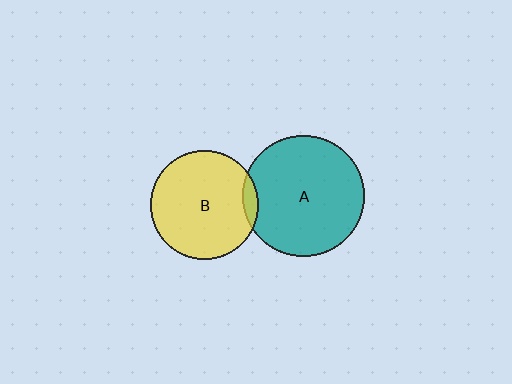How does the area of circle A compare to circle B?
Approximately 1.3 times.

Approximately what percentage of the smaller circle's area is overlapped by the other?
Approximately 5%.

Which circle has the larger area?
Circle A (teal).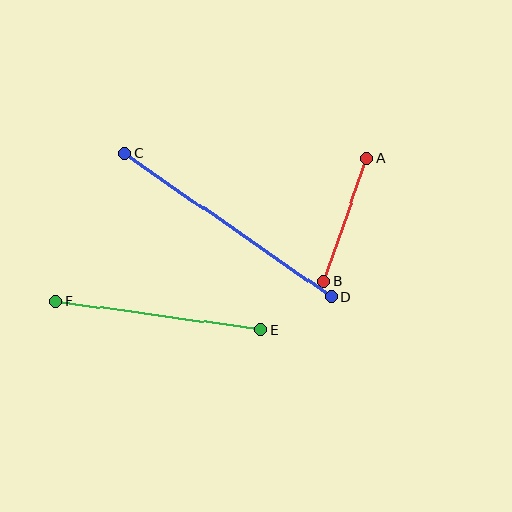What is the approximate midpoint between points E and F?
The midpoint is at approximately (158, 315) pixels.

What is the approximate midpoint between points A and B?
The midpoint is at approximately (345, 220) pixels.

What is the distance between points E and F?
The distance is approximately 206 pixels.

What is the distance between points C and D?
The distance is approximately 252 pixels.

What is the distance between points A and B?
The distance is approximately 130 pixels.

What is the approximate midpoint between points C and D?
The midpoint is at approximately (228, 225) pixels.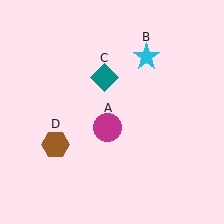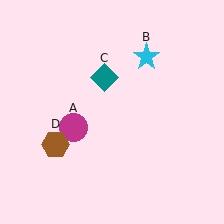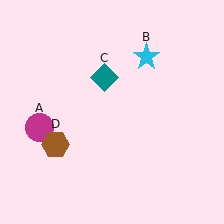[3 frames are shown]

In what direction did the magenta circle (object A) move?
The magenta circle (object A) moved left.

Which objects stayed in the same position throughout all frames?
Cyan star (object B) and teal diamond (object C) and brown hexagon (object D) remained stationary.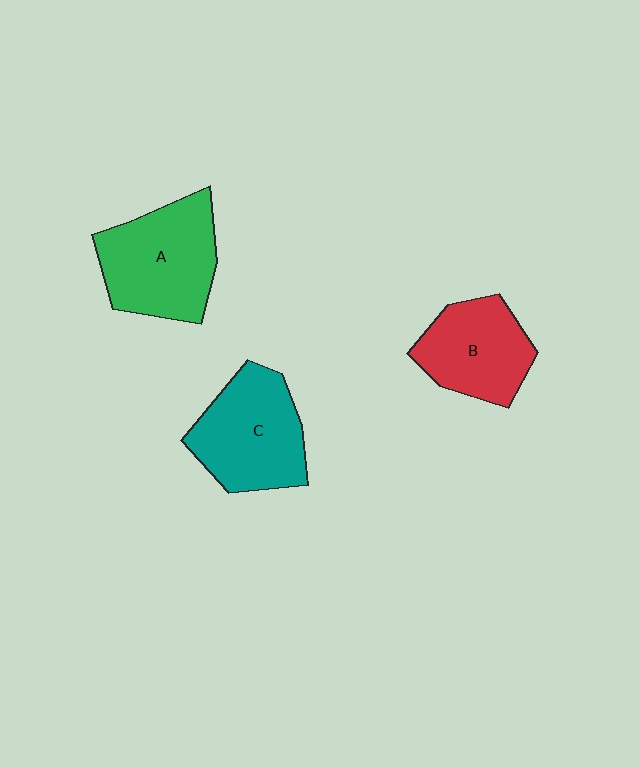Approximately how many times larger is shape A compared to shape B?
Approximately 1.3 times.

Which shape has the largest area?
Shape A (green).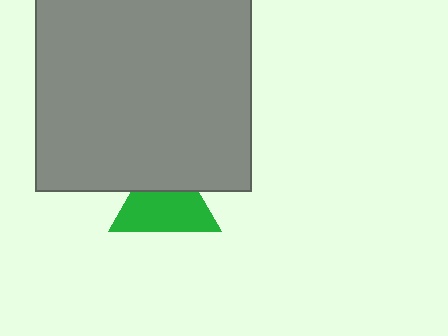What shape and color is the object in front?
The object in front is a gray square.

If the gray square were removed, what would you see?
You would see the complete green triangle.